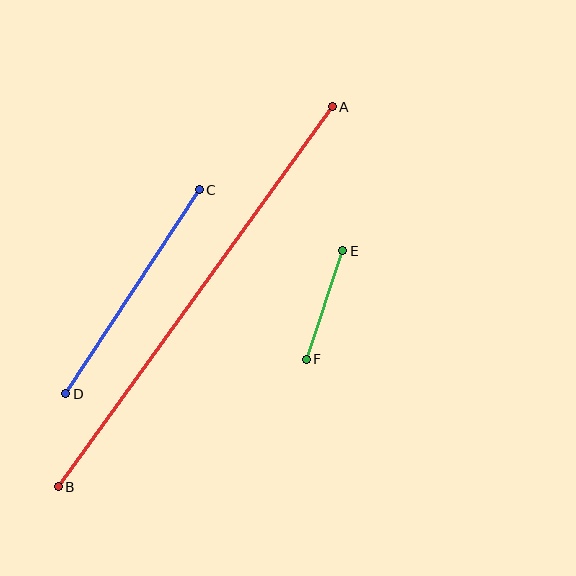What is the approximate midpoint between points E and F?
The midpoint is at approximately (324, 305) pixels.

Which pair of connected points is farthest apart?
Points A and B are farthest apart.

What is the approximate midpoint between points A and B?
The midpoint is at approximately (195, 297) pixels.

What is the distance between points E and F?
The distance is approximately 115 pixels.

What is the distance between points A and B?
The distance is approximately 469 pixels.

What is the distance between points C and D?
The distance is approximately 244 pixels.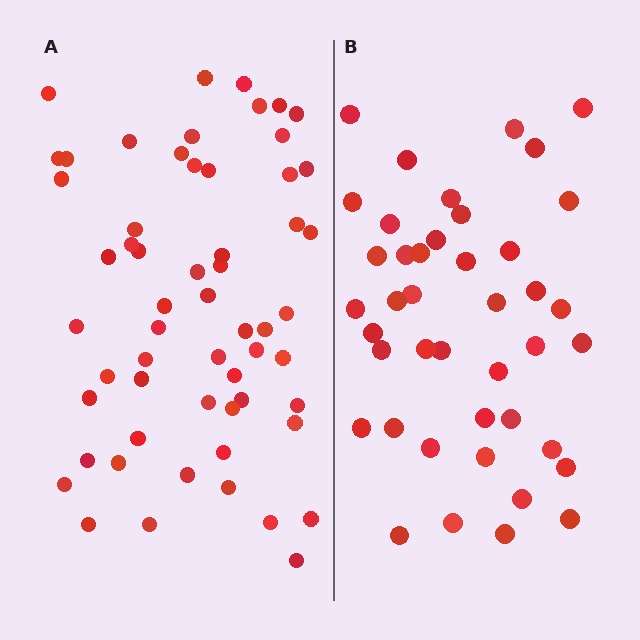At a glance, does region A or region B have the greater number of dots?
Region A (the left region) has more dots.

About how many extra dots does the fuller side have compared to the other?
Region A has approximately 15 more dots than region B.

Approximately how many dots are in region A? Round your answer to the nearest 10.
About 60 dots. (The exact count is 58, which rounds to 60.)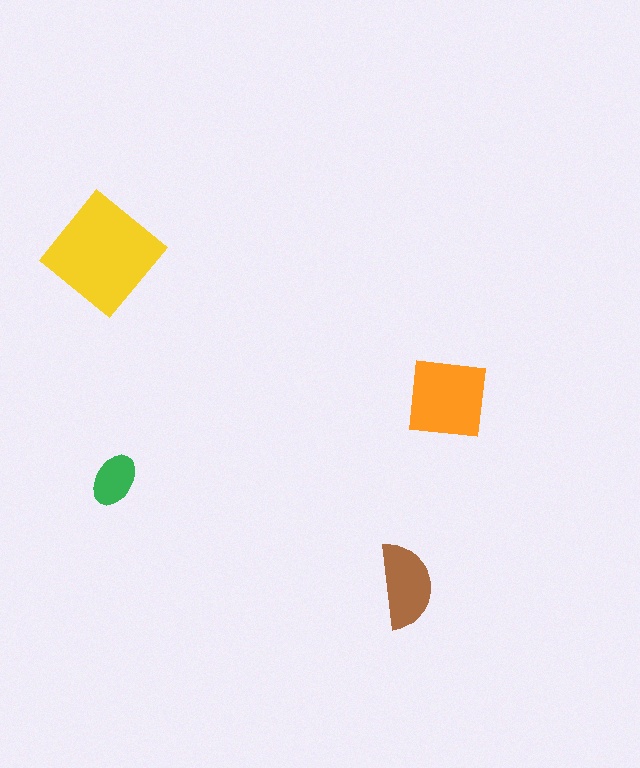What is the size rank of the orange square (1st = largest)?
2nd.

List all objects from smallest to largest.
The green ellipse, the brown semicircle, the orange square, the yellow diamond.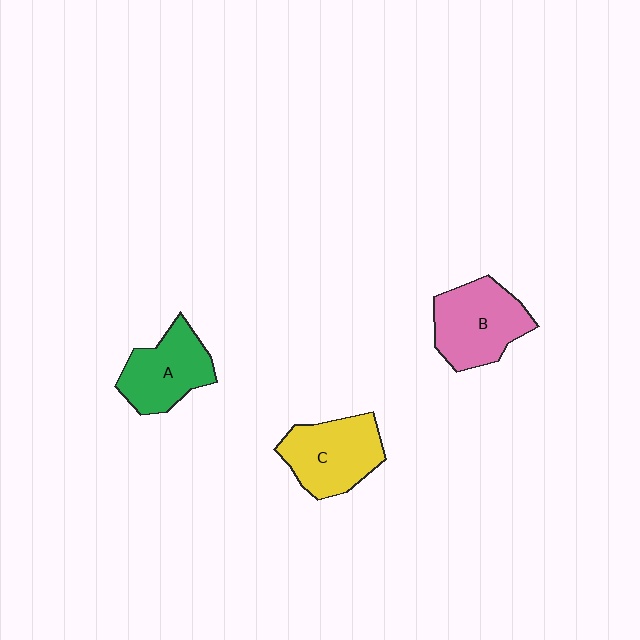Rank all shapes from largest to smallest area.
From largest to smallest: B (pink), C (yellow), A (green).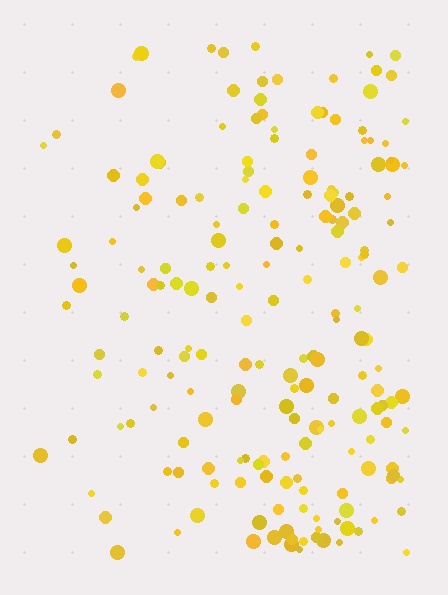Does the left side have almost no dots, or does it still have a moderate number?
Still a moderate number, just noticeably fewer than the right.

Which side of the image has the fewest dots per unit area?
The left.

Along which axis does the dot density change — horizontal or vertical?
Horizontal.